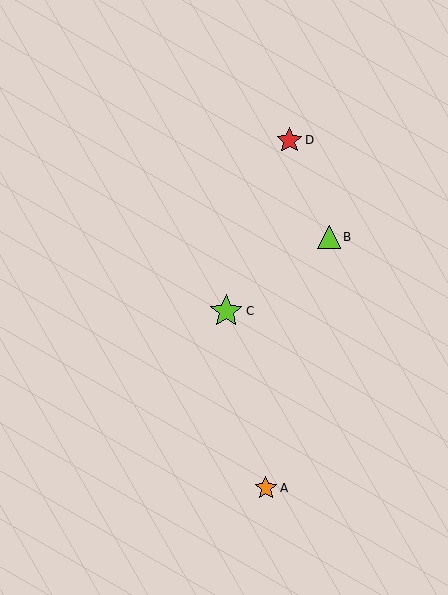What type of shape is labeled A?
Shape A is an orange star.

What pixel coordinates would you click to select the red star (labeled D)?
Click at (289, 140) to select the red star D.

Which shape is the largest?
The lime star (labeled C) is the largest.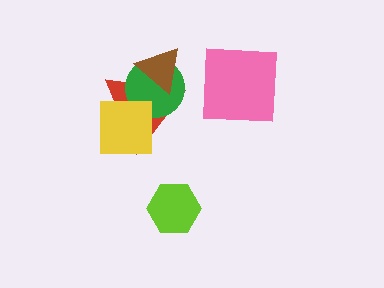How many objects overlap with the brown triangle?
2 objects overlap with the brown triangle.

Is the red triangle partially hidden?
Yes, it is partially covered by another shape.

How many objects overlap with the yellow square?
2 objects overlap with the yellow square.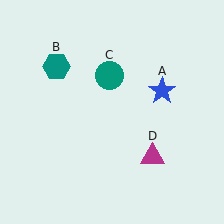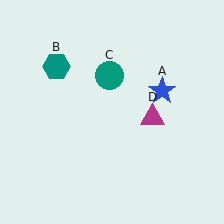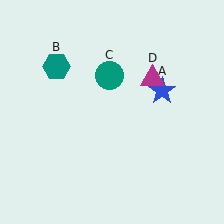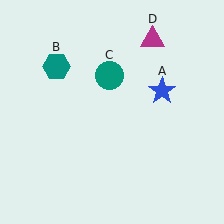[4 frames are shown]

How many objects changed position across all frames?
1 object changed position: magenta triangle (object D).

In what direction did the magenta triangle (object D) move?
The magenta triangle (object D) moved up.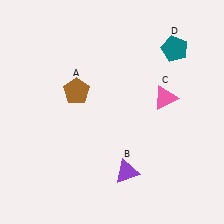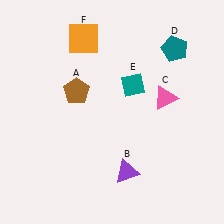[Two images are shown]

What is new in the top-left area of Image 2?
An orange square (F) was added in the top-left area of Image 2.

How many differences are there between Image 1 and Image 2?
There are 2 differences between the two images.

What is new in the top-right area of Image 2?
A teal diamond (E) was added in the top-right area of Image 2.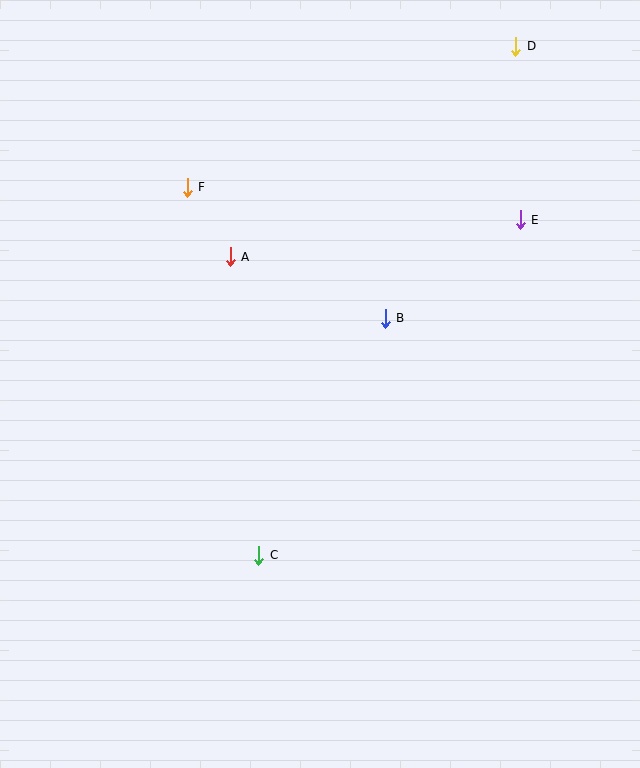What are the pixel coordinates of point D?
Point D is at (516, 46).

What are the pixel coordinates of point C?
Point C is at (259, 555).